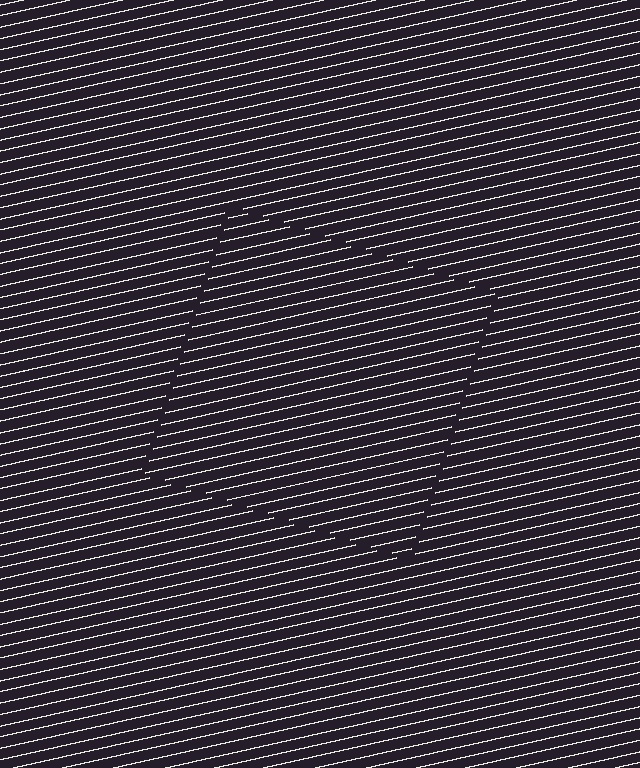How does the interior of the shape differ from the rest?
The interior of the shape contains the same grating, shifted by half a period — the contour is defined by the phase discontinuity where line-ends from the inner and outer gratings abut.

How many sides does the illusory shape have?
4 sides — the line-ends trace a square.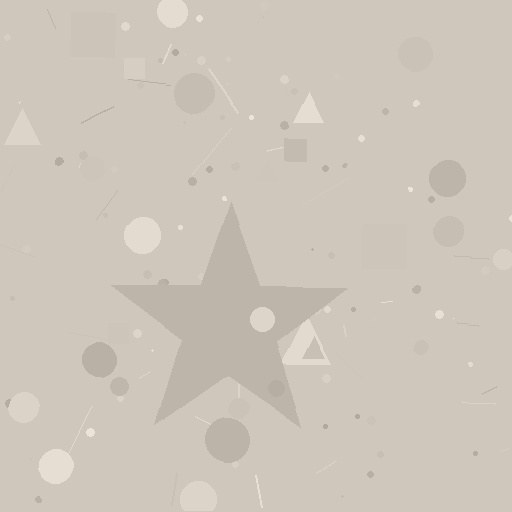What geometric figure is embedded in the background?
A star is embedded in the background.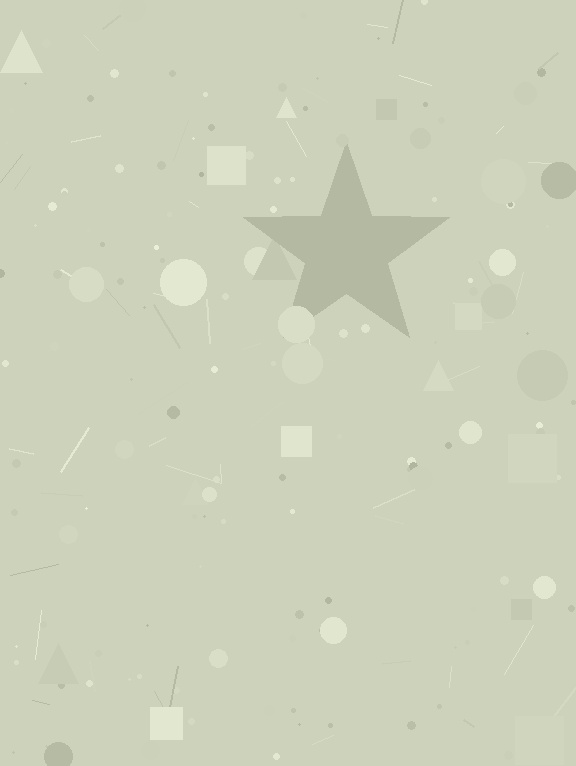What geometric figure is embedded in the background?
A star is embedded in the background.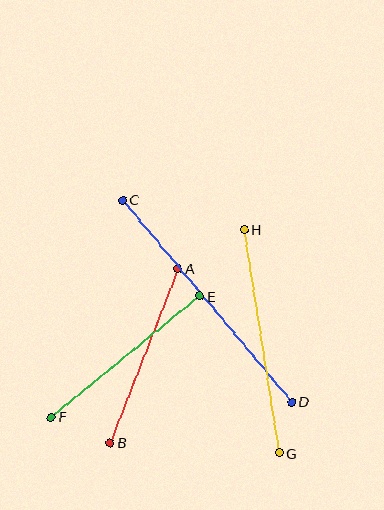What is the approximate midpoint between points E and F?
The midpoint is at approximately (126, 357) pixels.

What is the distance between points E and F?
The distance is approximately 192 pixels.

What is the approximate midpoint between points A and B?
The midpoint is at approximately (144, 356) pixels.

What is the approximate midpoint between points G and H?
The midpoint is at approximately (262, 341) pixels.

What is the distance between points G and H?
The distance is approximately 226 pixels.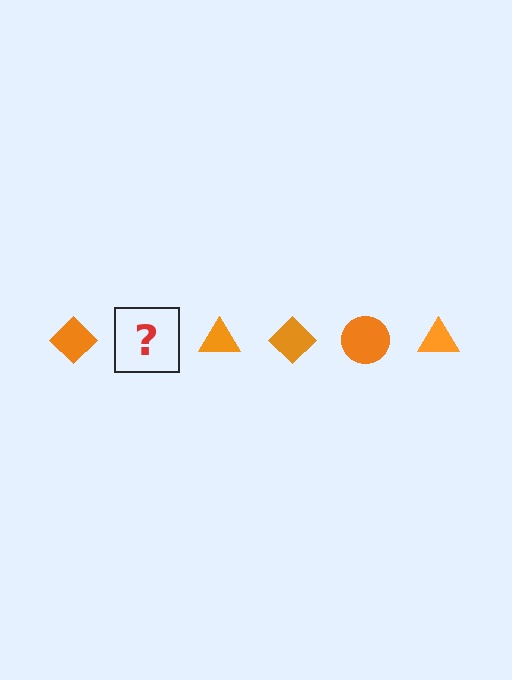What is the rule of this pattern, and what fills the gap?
The rule is that the pattern cycles through diamond, circle, triangle shapes in orange. The gap should be filled with an orange circle.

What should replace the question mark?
The question mark should be replaced with an orange circle.